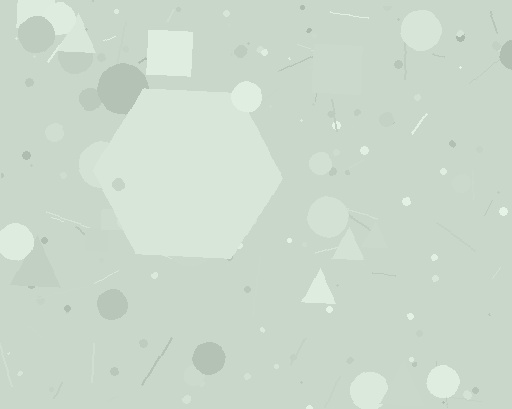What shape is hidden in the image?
A hexagon is hidden in the image.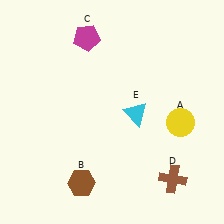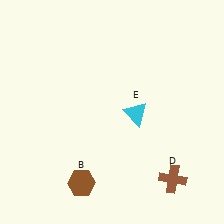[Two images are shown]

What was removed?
The yellow circle (A), the magenta pentagon (C) were removed in Image 2.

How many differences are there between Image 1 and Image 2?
There are 2 differences between the two images.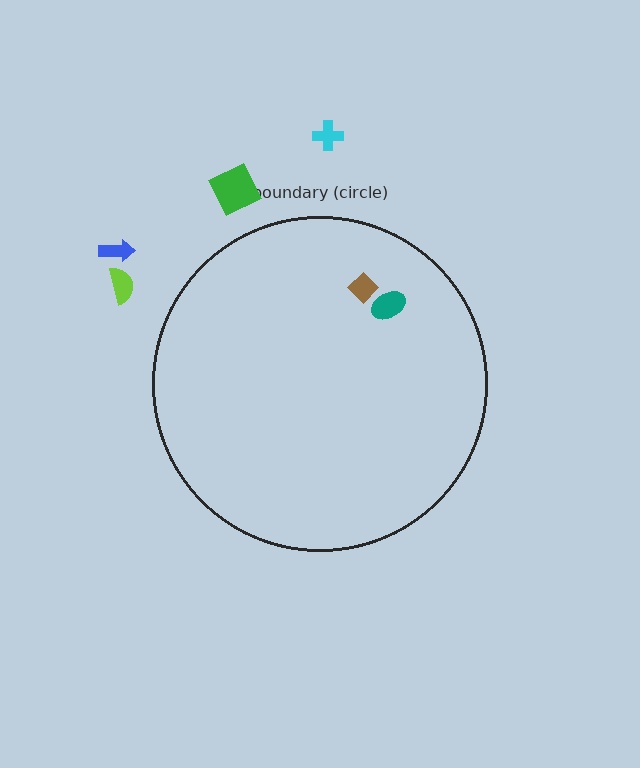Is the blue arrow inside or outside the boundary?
Outside.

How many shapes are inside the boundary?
2 inside, 4 outside.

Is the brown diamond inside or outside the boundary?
Inside.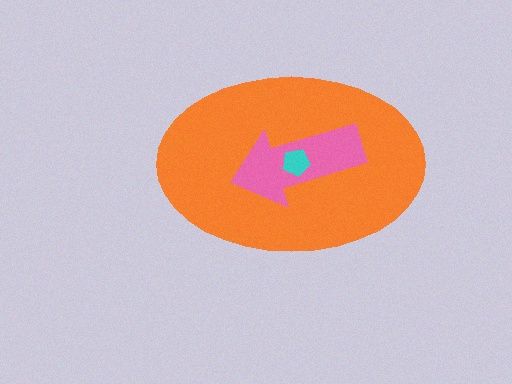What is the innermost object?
The cyan pentagon.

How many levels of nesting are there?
3.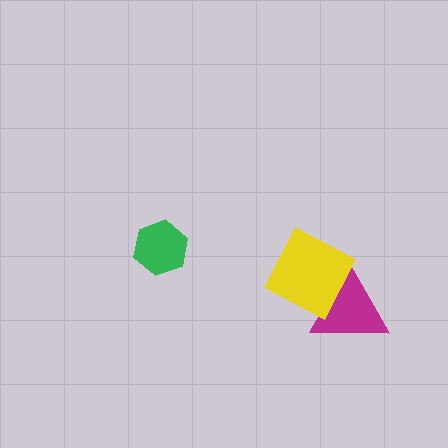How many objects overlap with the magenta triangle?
1 object overlaps with the magenta triangle.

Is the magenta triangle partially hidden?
Yes, it is partially covered by another shape.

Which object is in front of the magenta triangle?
The yellow diamond is in front of the magenta triangle.